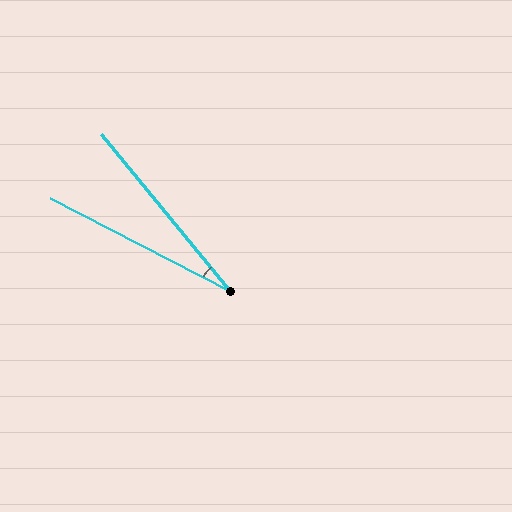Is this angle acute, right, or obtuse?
It is acute.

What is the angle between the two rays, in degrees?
Approximately 23 degrees.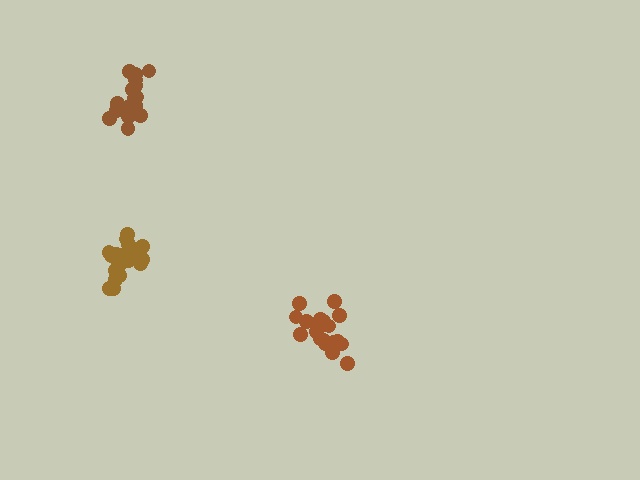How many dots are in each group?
Group 1: 20 dots, Group 2: 19 dots, Group 3: 20 dots (59 total).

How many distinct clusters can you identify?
There are 3 distinct clusters.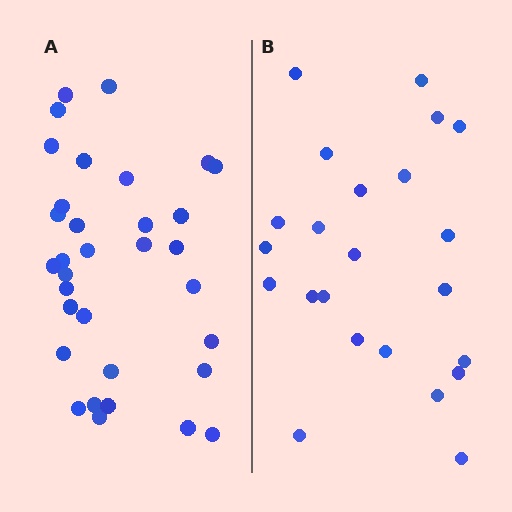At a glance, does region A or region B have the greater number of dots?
Region A (the left region) has more dots.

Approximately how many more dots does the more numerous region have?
Region A has roughly 10 or so more dots than region B.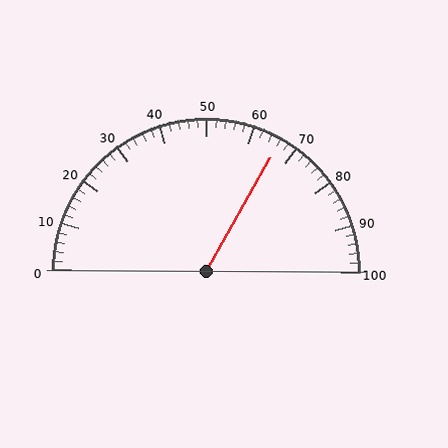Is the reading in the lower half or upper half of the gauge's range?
The reading is in the upper half of the range (0 to 100).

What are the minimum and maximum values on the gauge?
The gauge ranges from 0 to 100.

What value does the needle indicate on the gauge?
The needle indicates approximately 66.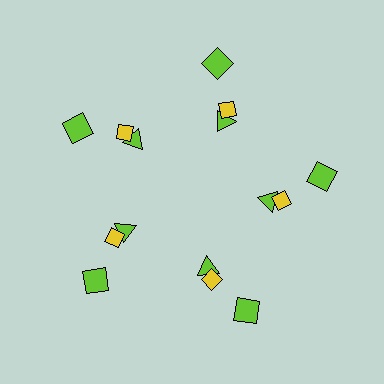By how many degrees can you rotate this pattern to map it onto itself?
The pattern maps onto itself every 72 degrees of rotation.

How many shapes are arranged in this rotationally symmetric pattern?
There are 15 shapes, arranged in 5 groups of 3.